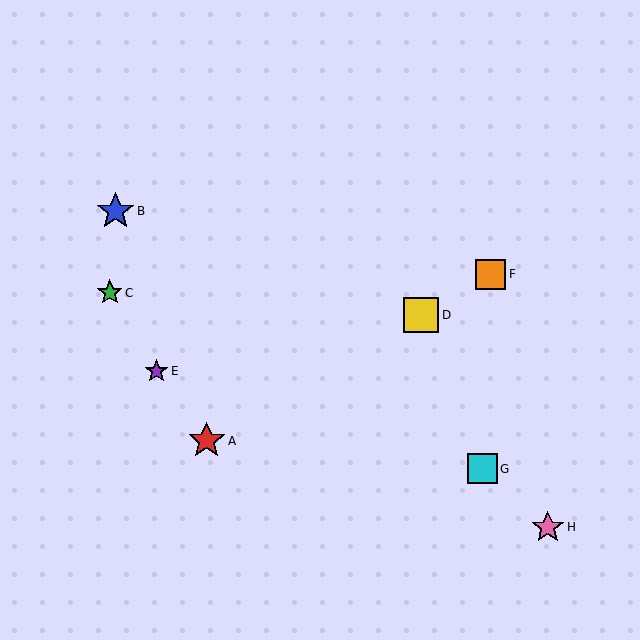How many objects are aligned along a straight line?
3 objects (A, D, F) are aligned along a straight line.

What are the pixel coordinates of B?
Object B is at (116, 211).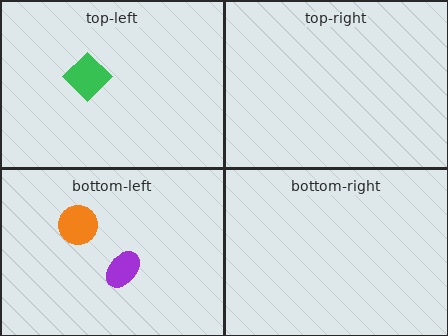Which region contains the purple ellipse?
The bottom-left region.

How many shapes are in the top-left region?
1.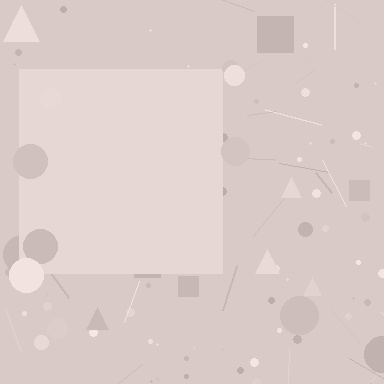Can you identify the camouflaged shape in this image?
The camouflaged shape is a square.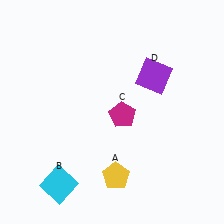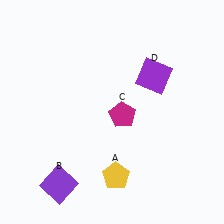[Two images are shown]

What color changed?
The square (B) changed from cyan in Image 1 to purple in Image 2.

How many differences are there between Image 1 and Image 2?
There is 1 difference between the two images.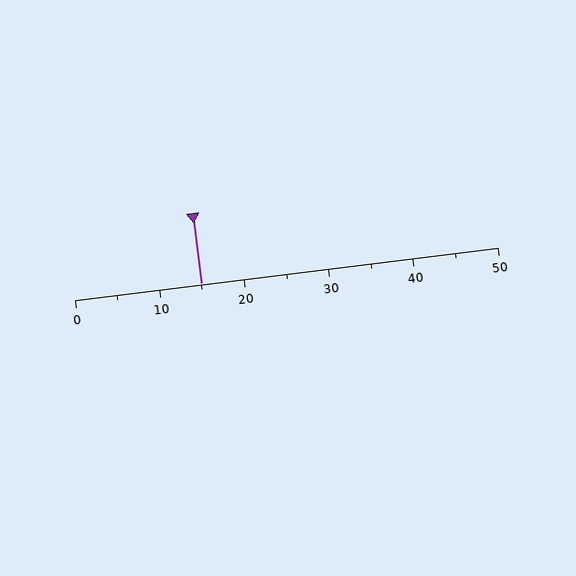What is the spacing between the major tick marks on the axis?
The major ticks are spaced 10 apart.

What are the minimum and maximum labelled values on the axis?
The axis runs from 0 to 50.